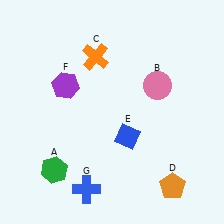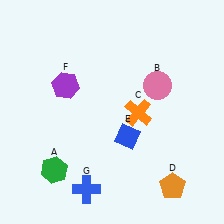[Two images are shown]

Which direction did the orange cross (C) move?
The orange cross (C) moved down.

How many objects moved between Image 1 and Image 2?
1 object moved between the two images.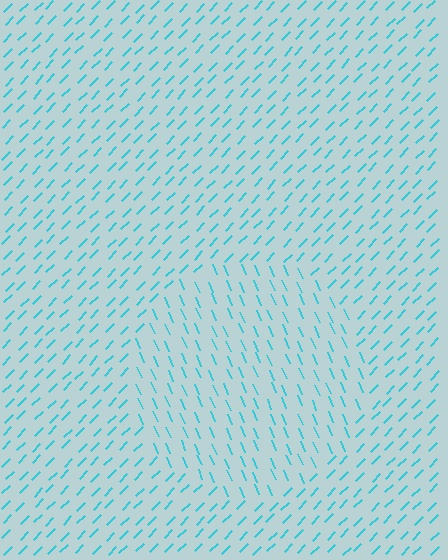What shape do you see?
I see a circle.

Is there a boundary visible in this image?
Yes, there is a texture boundary formed by a change in line orientation.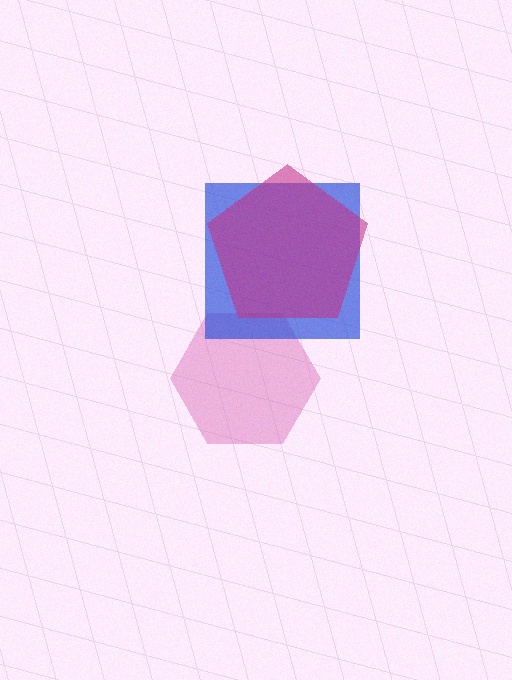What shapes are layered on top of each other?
The layered shapes are: a pink hexagon, a blue square, a magenta pentagon.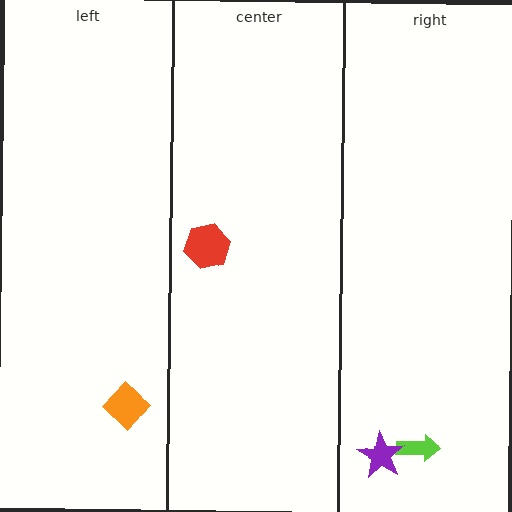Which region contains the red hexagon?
The center region.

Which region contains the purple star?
The right region.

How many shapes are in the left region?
1.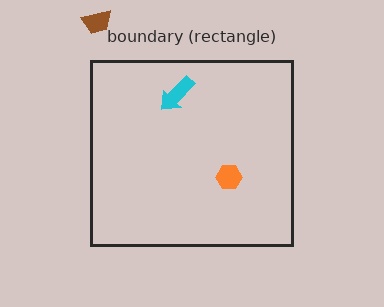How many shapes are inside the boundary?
2 inside, 1 outside.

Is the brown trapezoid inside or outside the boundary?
Outside.